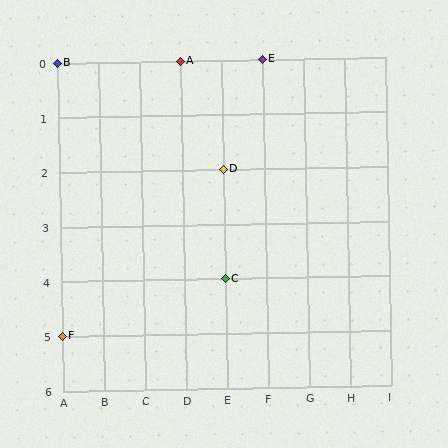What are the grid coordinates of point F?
Point F is at grid coordinates (A, 5).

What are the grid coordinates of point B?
Point B is at grid coordinates (A, 0).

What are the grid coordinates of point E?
Point E is at grid coordinates (F, 0).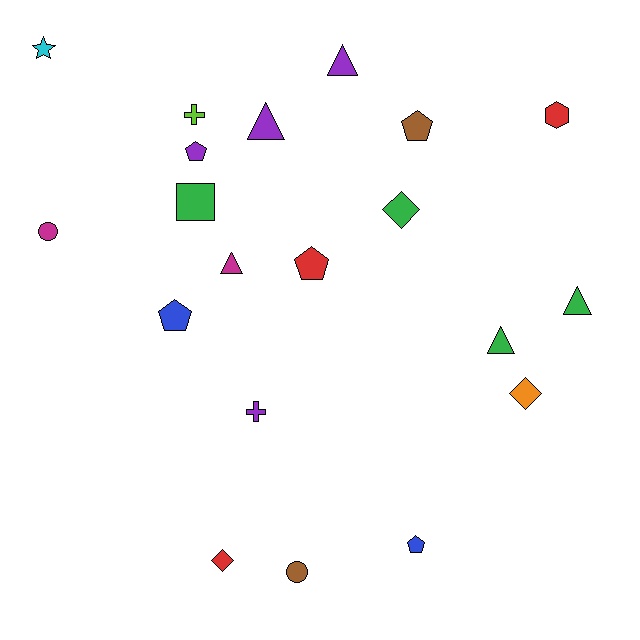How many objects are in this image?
There are 20 objects.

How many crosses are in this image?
There are 2 crosses.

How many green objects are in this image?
There are 4 green objects.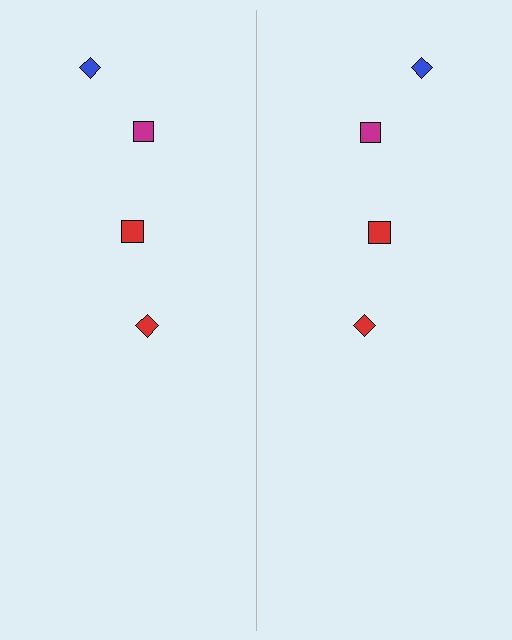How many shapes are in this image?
There are 8 shapes in this image.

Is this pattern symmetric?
Yes, this pattern has bilateral (reflection) symmetry.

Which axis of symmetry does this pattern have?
The pattern has a vertical axis of symmetry running through the center of the image.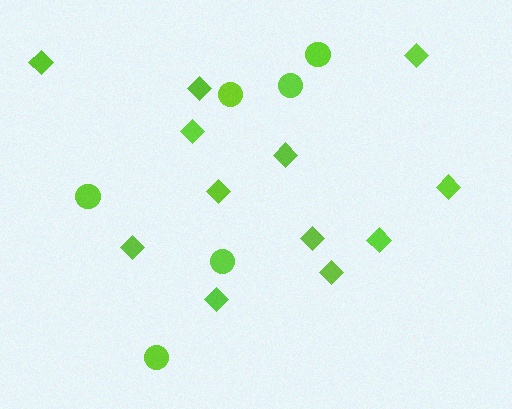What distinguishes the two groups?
There are 2 groups: one group of circles (6) and one group of diamonds (12).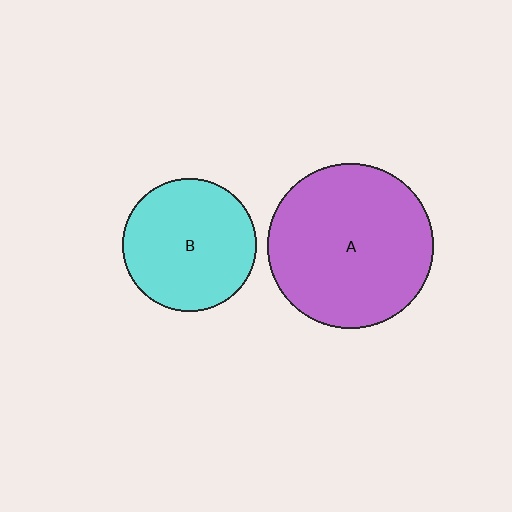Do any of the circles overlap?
No, none of the circles overlap.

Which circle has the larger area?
Circle A (purple).